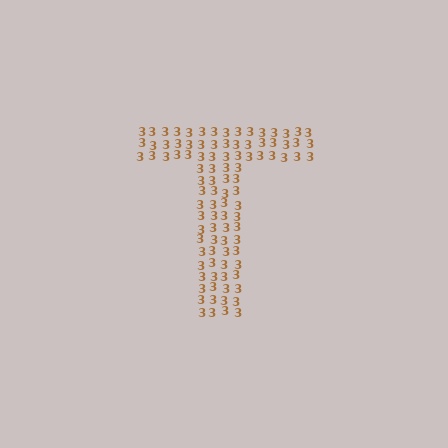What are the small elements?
The small elements are digit 3's.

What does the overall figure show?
The overall figure shows the letter T.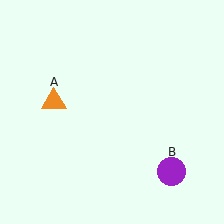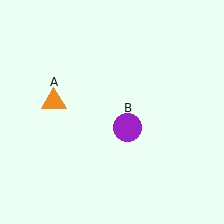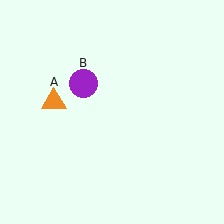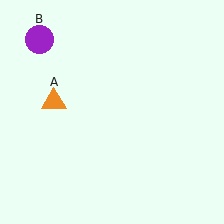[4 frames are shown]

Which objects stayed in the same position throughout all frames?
Orange triangle (object A) remained stationary.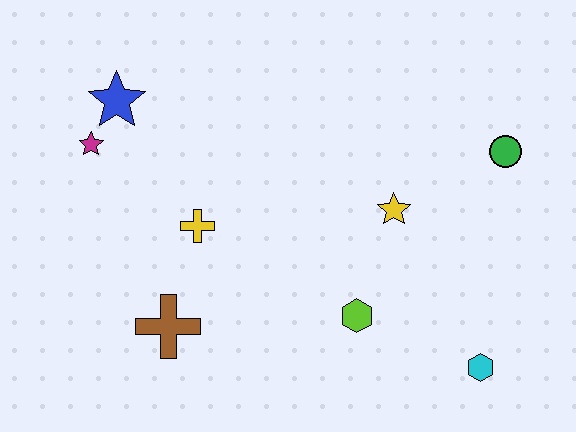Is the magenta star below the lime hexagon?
No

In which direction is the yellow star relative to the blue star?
The yellow star is to the right of the blue star.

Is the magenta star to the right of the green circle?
No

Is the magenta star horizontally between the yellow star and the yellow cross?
No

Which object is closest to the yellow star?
The lime hexagon is closest to the yellow star.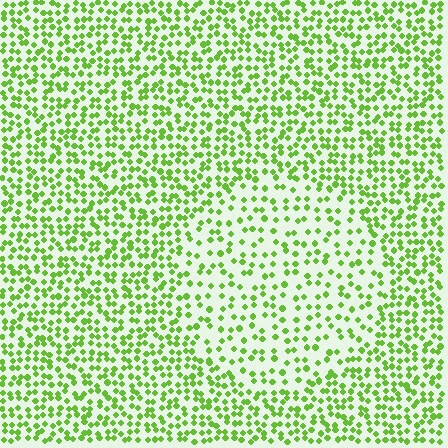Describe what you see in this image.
The image contains small lime elements arranged at two different densities. A circle-shaped region is visible where the elements are less densely packed than the surrounding area.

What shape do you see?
I see a circle.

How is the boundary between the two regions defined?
The boundary is defined by a change in element density (approximately 1.8x ratio). All elements are the same color, size, and shape.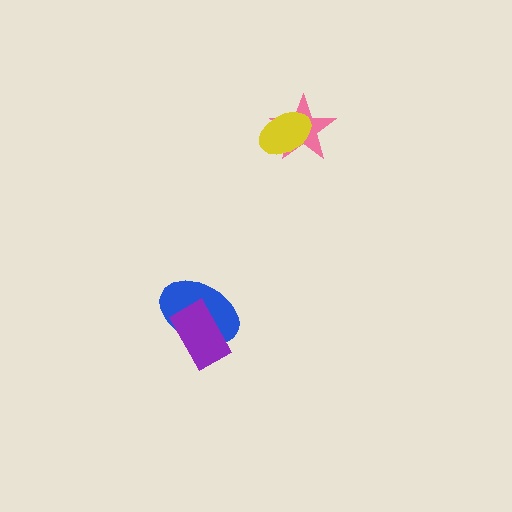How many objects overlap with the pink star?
1 object overlaps with the pink star.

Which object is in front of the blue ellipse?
The purple rectangle is in front of the blue ellipse.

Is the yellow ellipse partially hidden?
No, no other shape covers it.